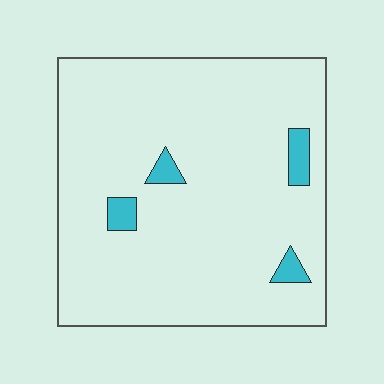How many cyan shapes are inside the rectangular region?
4.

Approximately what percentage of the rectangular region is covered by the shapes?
Approximately 5%.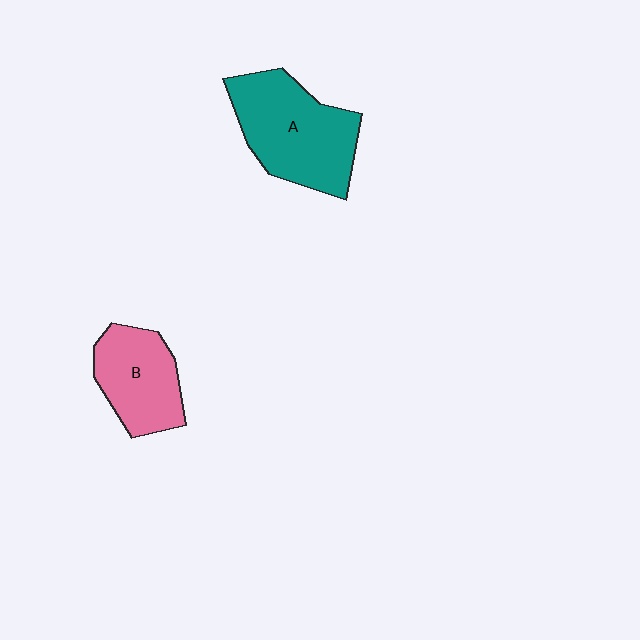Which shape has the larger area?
Shape A (teal).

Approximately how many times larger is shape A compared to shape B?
Approximately 1.5 times.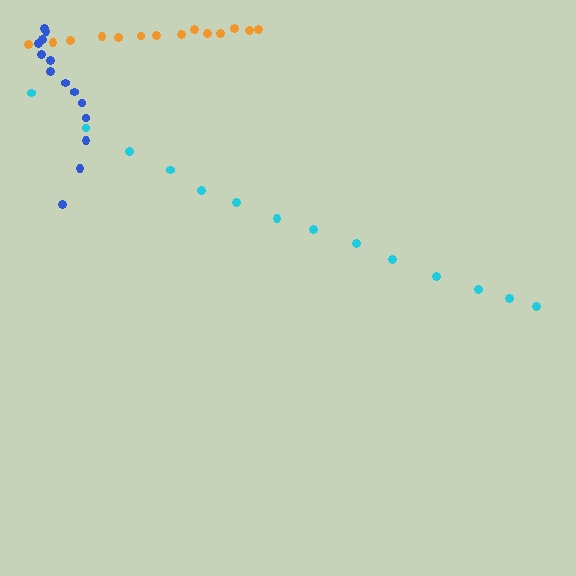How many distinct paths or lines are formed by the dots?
There are 3 distinct paths.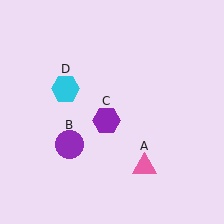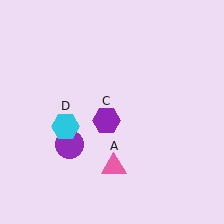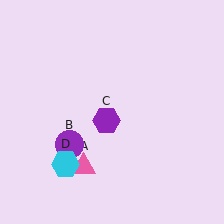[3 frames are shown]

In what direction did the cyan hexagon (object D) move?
The cyan hexagon (object D) moved down.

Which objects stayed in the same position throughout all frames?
Purple circle (object B) and purple hexagon (object C) remained stationary.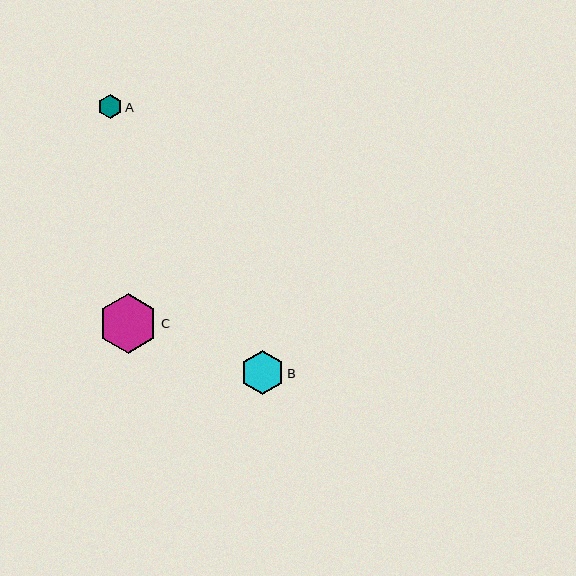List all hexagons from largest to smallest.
From largest to smallest: C, B, A.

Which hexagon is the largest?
Hexagon C is the largest with a size of approximately 59 pixels.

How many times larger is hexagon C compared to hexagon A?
Hexagon C is approximately 2.5 times the size of hexagon A.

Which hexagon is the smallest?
Hexagon A is the smallest with a size of approximately 24 pixels.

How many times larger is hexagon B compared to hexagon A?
Hexagon B is approximately 1.8 times the size of hexagon A.